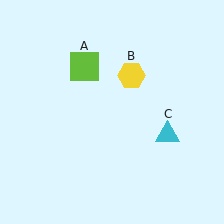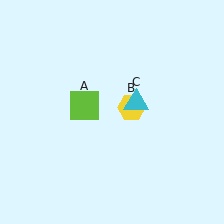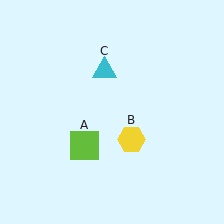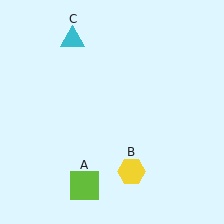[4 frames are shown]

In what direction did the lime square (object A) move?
The lime square (object A) moved down.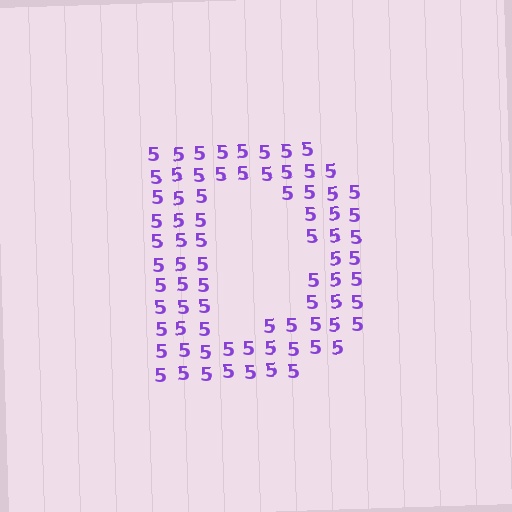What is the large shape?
The large shape is the letter D.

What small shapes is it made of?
It is made of small digit 5's.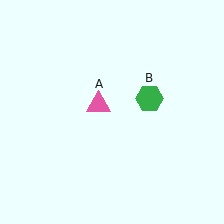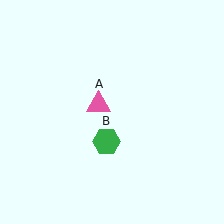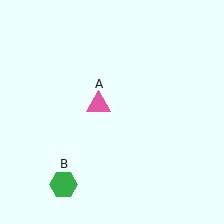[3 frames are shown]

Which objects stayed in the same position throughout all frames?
Pink triangle (object A) remained stationary.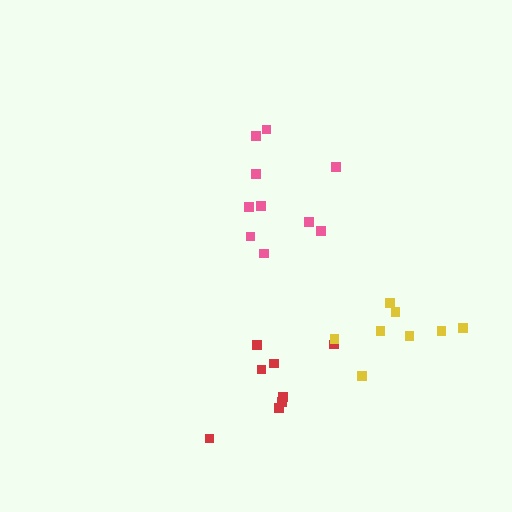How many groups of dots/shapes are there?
There are 3 groups.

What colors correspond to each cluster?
The clusters are colored: pink, red, yellow.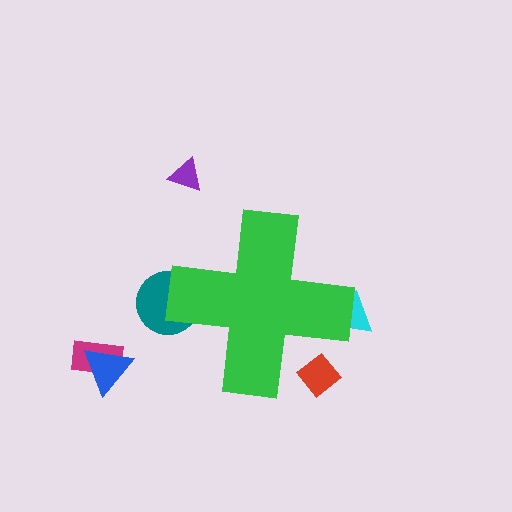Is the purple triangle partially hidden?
No, the purple triangle is fully visible.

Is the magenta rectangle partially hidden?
No, the magenta rectangle is fully visible.